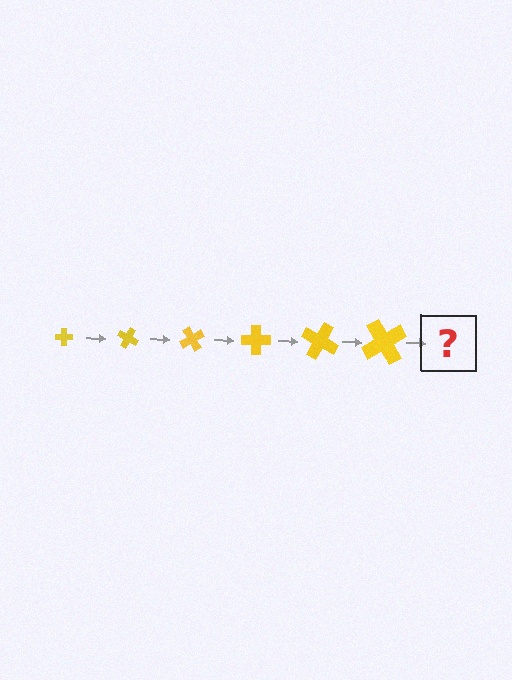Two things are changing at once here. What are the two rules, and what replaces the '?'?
The two rules are that the cross grows larger each step and it rotates 30 degrees each step. The '?' should be a cross, larger than the previous one and rotated 180 degrees from the start.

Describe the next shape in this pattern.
It should be a cross, larger than the previous one and rotated 180 degrees from the start.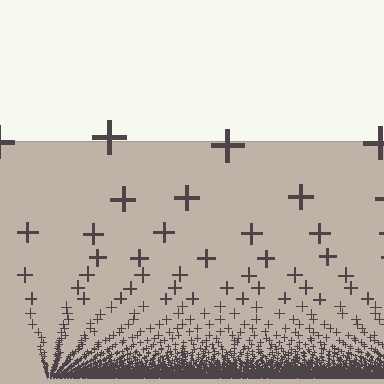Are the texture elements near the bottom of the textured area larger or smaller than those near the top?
Smaller. The gradient is inverted — elements near the bottom are smaller and denser.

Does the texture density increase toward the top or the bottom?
Density increases toward the bottom.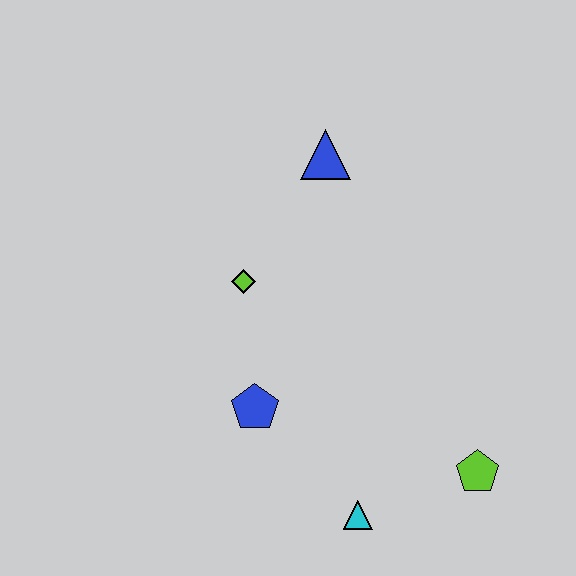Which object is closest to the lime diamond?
The blue pentagon is closest to the lime diamond.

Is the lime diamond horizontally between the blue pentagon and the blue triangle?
No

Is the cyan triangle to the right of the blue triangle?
Yes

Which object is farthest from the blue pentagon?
The blue triangle is farthest from the blue pentagon.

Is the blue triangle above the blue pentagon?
Yes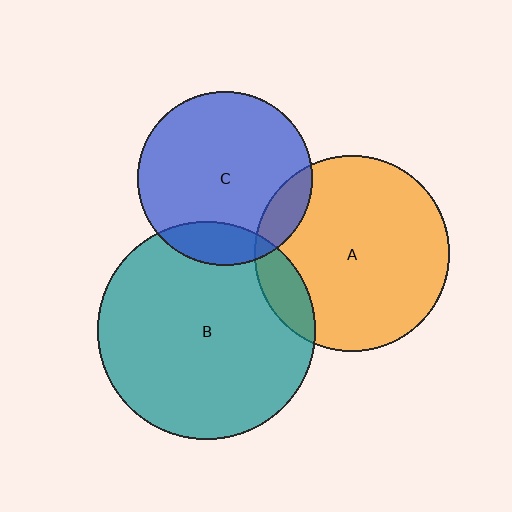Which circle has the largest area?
Circle B (teal).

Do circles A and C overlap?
Yes.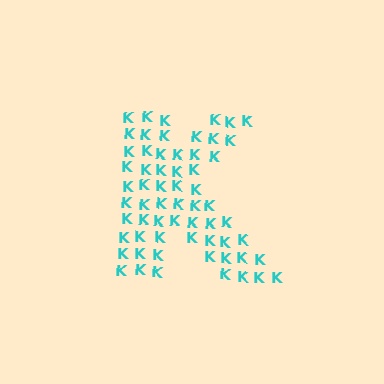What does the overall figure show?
The overall figure shows the letter K.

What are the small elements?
The small elements are letter K's.